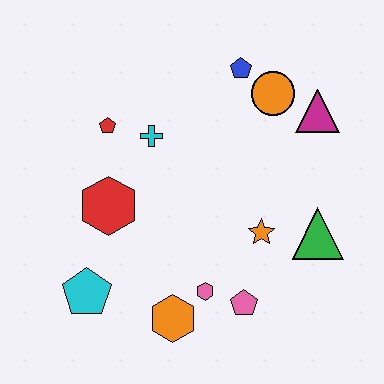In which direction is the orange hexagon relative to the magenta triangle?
The orange hexagon is below the magenta triangle.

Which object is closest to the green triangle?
The orange star is closest to the green triangle.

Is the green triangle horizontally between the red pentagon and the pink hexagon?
No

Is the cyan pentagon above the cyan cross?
No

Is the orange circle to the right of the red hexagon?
Yes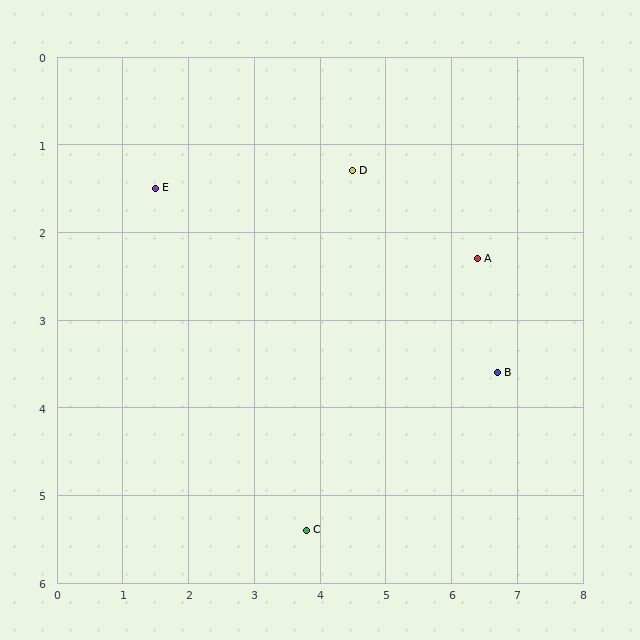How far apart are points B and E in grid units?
Points B and E are about 5.6 grid units apart.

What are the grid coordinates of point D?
Point D is at approximately (4.5, 1.3).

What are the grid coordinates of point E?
Point E is at approximately (1.5, 1.5).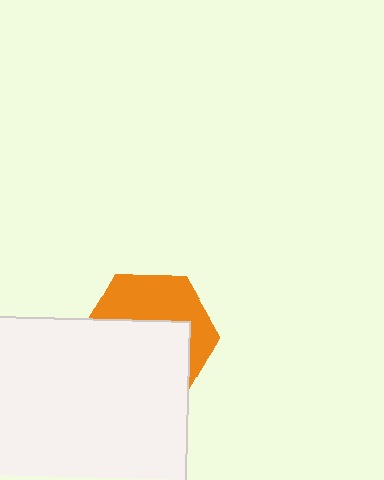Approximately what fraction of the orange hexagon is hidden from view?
Roughly 57% of the orange hexagon is hidden behind the white rectangle.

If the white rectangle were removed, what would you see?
You would see the complete orange hexagon.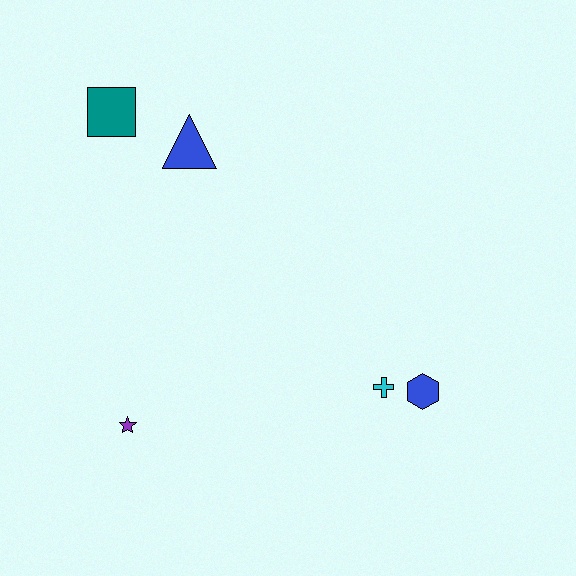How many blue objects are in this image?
There are 2 blue objects.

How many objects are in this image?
There are 5 objects.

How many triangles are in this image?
There is 1 triangle.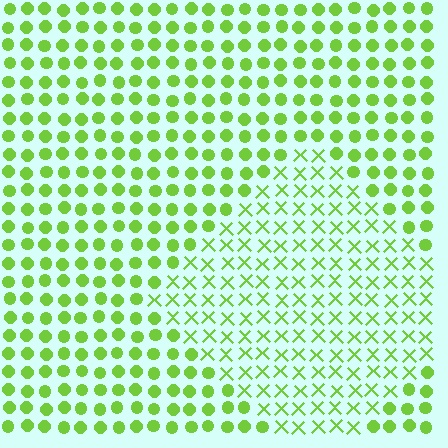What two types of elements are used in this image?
The image uses X marks inside the diamond region and circles outside it.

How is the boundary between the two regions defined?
The boundary is defined by a change in element shape: X marks inside vs. circles outside. All elements share the same color and spacing.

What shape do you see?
I see a diamond.